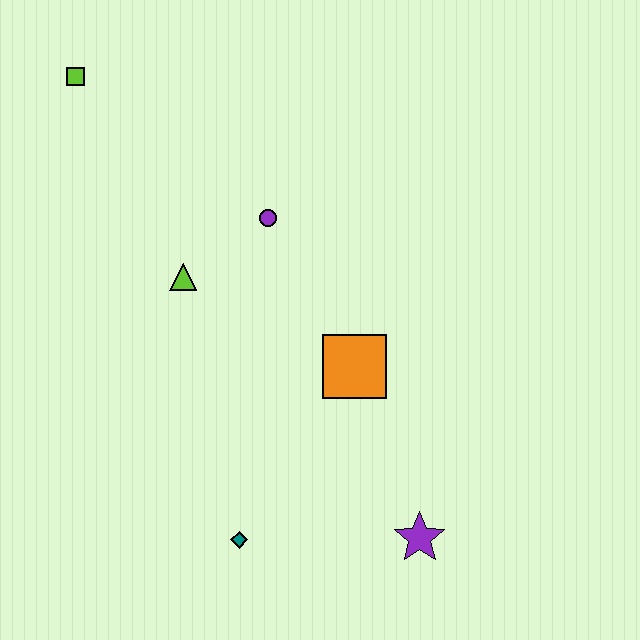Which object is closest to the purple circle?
The lime triangle is closest to the purple circle.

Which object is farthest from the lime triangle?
The purple star is farthest from the lime triangle.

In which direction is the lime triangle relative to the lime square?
The lime triangle is below the lime square.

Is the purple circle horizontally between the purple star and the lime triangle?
Yes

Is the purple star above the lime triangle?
No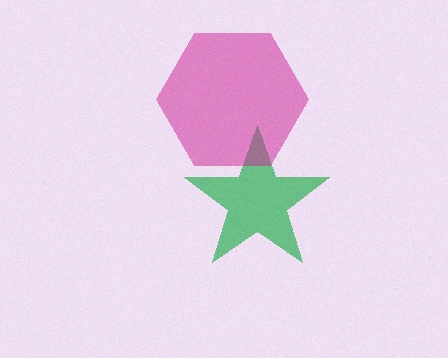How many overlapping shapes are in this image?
There are 2 overlapping shapes in the image.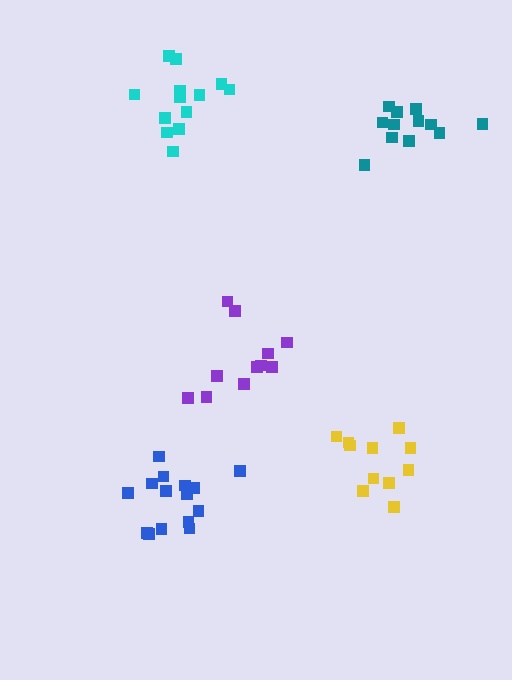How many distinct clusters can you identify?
There are 5 distinct clusters.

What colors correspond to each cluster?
The clusters are colored: purple, blue, yellow, teal, cyan.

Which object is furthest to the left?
The blue cluster is leftmost.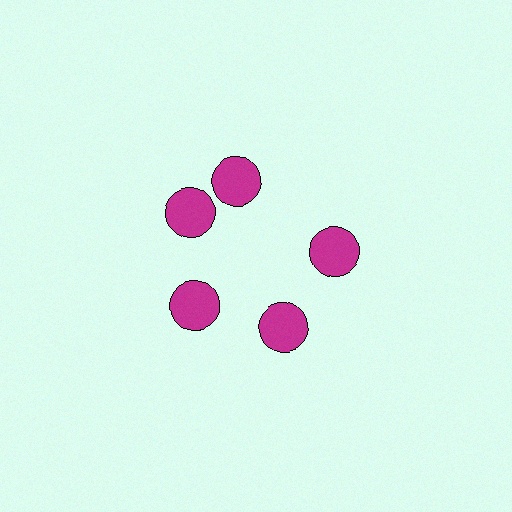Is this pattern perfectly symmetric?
No. The 5 magenta circles are arranged in a ring, but one element near the 1 o'clock position is rotated out of alignment along the ring, breaking the 5-fold rotational symmetry.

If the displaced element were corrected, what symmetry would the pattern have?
It would have 5-fold rotational symmetry — the pattern would map onto itself every 72 degrees.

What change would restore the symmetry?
The symmetry would be restored by rotating it back into even spacing with its neighbors so that all 5 circles sit at equal angles and equal distance from the center.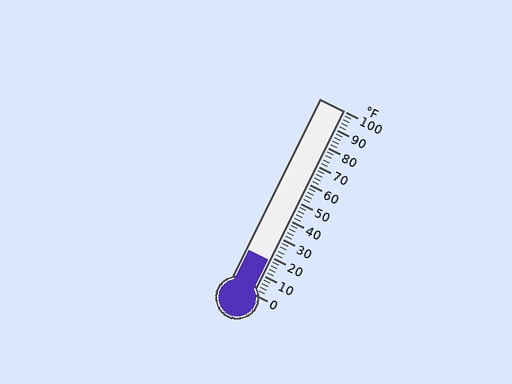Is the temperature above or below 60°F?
The temperature is below 60°F.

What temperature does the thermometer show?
The thermometer shows approximately 18°F.